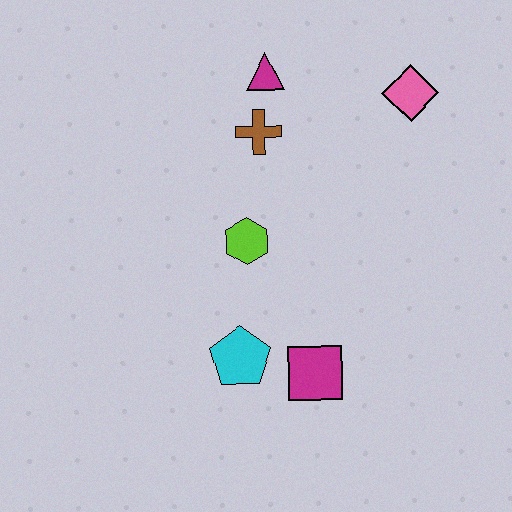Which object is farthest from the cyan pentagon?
The pink diamond is farthest from the cyan pentagon.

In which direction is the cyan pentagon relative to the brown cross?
The cyan pentagon is below the brown cross.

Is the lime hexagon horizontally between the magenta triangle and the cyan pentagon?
Yes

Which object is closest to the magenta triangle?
The brown cross is closest to the magenta triangle.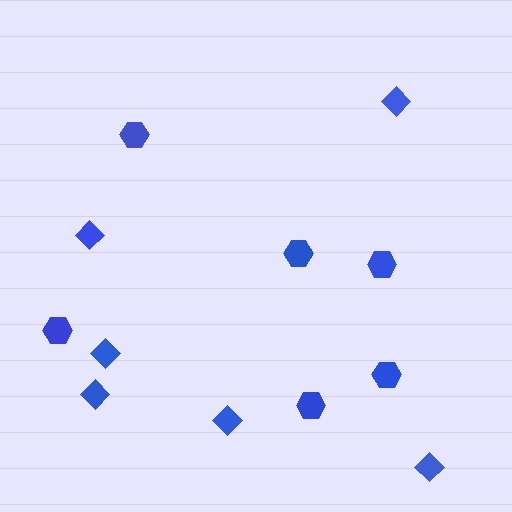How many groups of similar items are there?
There are 2 groups: one group of diamonds (6) and one group of hexagons (6).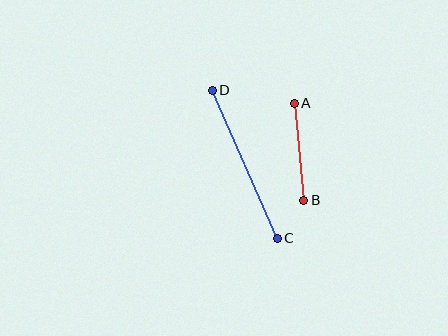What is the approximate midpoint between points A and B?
The midpoint is at approximately (299, 152) pixels.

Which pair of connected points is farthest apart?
Points C and D are farthest apart.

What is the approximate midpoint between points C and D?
The midpoint is at approximately (245, 164) pixels.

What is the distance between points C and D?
The distance is approximately 161 pixels.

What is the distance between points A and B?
The distance is approximately 98 pixels.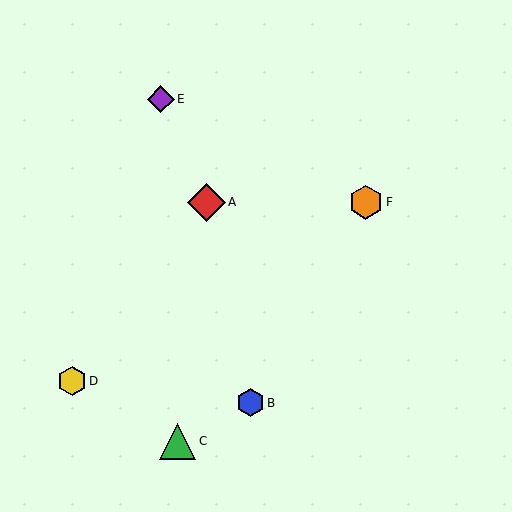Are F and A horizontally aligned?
Yes, both are at y≈202.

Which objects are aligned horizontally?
Objects A, F are aligned horizontally.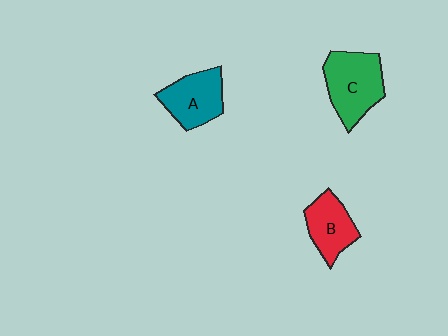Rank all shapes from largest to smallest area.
From largest to smallest: C (green), A (teal), B (red).